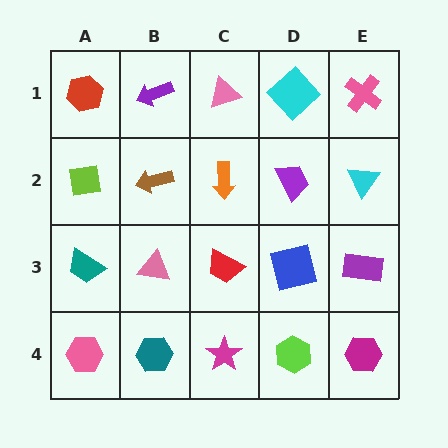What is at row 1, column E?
A pink cross.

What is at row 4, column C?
A magenta star.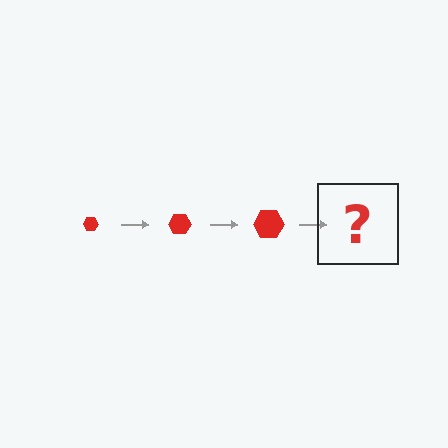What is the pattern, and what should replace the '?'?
The pattern is that the hexagon gets progressively larger each step. The '?' should be a red hexagon, larger than the previous one.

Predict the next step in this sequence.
The next step is a red hexagon, larger than the previous one.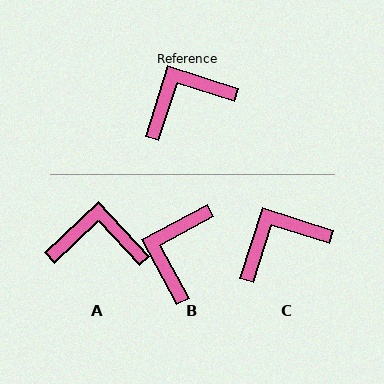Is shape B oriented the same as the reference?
No, it is off by about 46 degrees.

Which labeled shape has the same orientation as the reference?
C.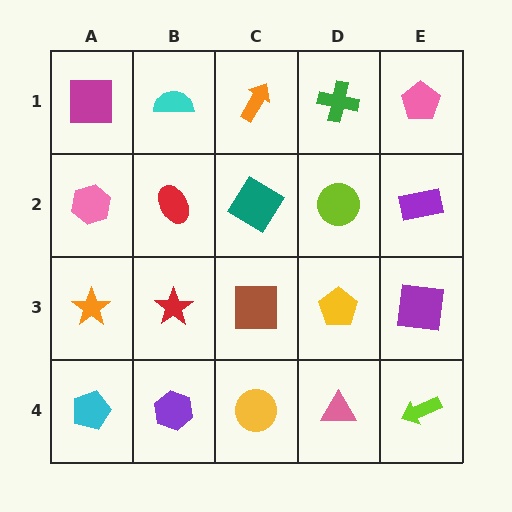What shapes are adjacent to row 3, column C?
A teal diamond (row 2, column C), a yellow circle (row 4, column C), a red star (row 3, column B), a yellow pentagon (row 3, column D).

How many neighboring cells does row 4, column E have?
2.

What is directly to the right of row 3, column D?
A purple square.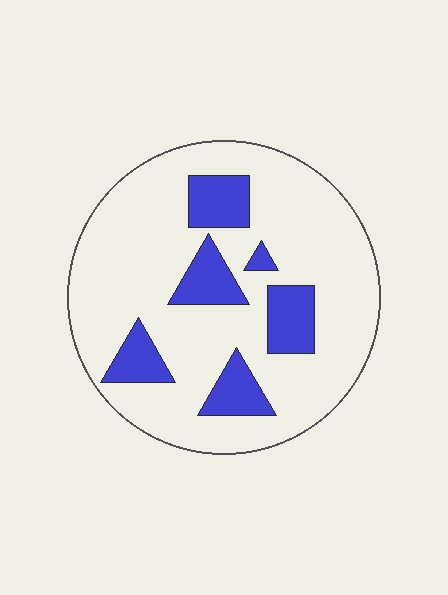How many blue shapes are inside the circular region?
6.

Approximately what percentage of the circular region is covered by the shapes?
Approximately 20%.